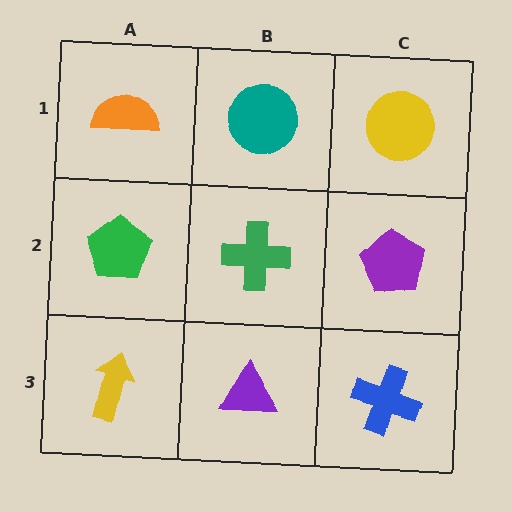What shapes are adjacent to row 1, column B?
A green cross (row 2, column B), an orange semicircle (row 1, column A), a yellow circle (row 1, column C).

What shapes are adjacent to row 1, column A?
A green pentagon (row 2, column A), a teal circle (row 1, column B).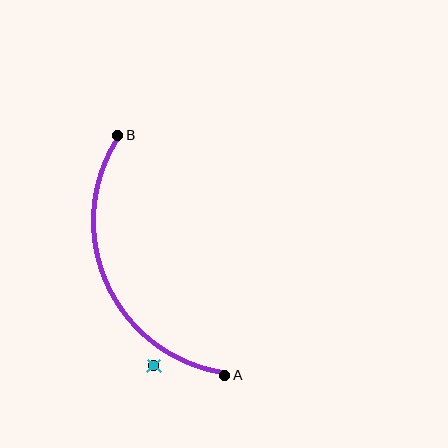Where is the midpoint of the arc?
The arc midpoint is the point on the curve farthest from the straight line joining A and B. It sits to the left of that line.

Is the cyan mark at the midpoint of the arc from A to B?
No — the cyan mark does not lie on the arc at all. It sits slightly outside the curve.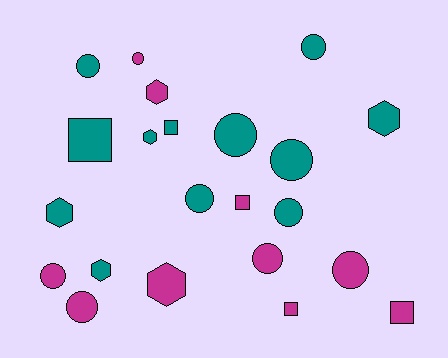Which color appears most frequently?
Teal, with 12 objects.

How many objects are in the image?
There are 22 objects.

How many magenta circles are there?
There are 5 magenta circles.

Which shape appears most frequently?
Circle, with 11 objects.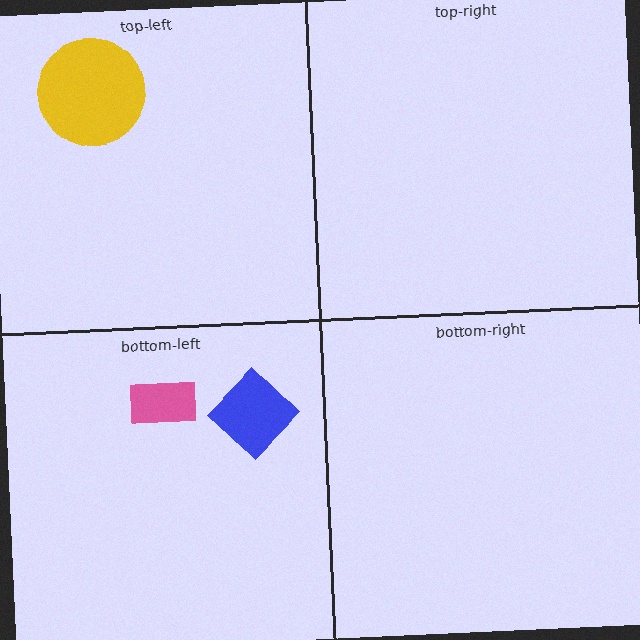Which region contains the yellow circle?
The top-left region.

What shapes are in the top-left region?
The yellow circle.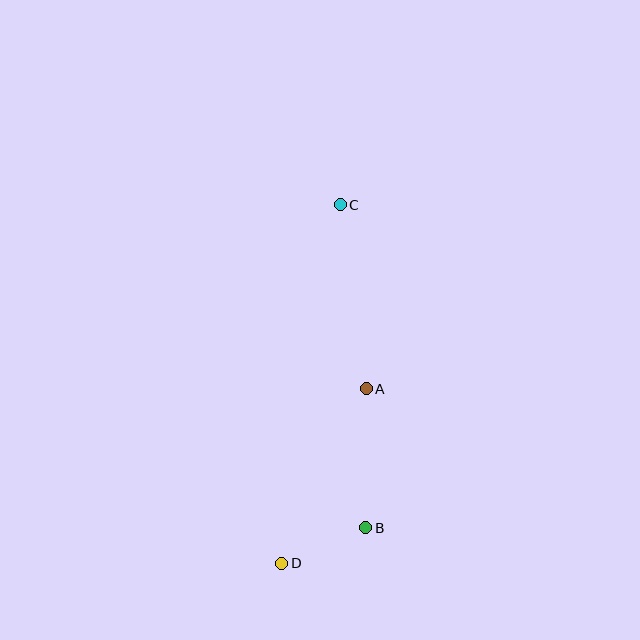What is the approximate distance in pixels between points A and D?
The distance between A and D is approximately 194 pixels.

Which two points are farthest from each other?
Points C and D are farthest from each other.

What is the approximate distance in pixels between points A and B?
The distance between A and B is approximately 139 pixels.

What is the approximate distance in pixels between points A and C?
The distance between A and C is approximately 186 pixels.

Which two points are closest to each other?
Points B and D are closest to each other.